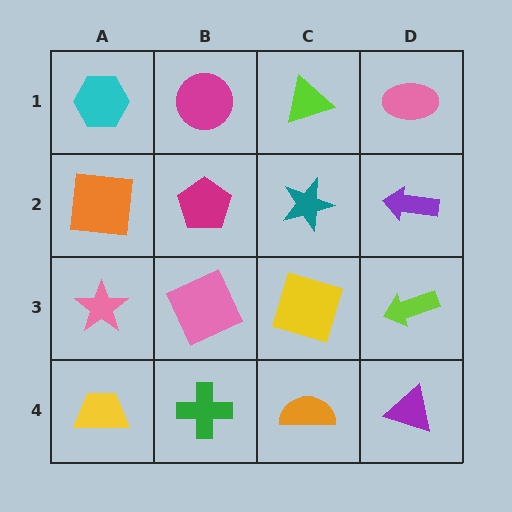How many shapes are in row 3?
4 shapes.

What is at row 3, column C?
A yellow square.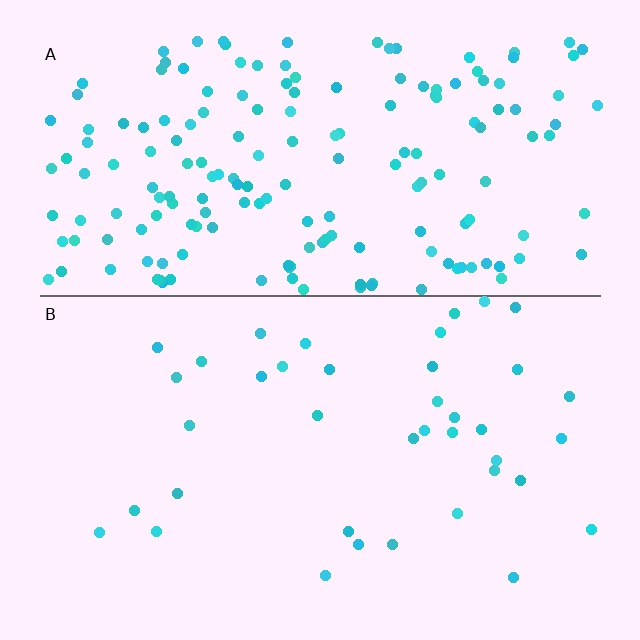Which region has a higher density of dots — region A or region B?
A (the top).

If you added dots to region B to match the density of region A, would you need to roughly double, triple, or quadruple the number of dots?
Approximately quadruple.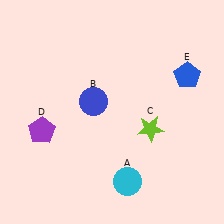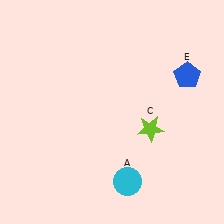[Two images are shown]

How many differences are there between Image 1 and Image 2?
There are 2 differences between the two images.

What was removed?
The blue circle (B), the purple pentagon (D) were removed in Image 2.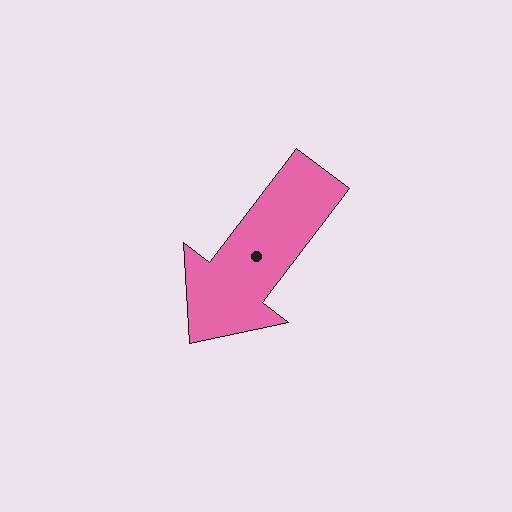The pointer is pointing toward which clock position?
Roughly 7 o'clock.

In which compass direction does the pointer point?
Southwest.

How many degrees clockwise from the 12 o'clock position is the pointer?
Approximately 217 degrees.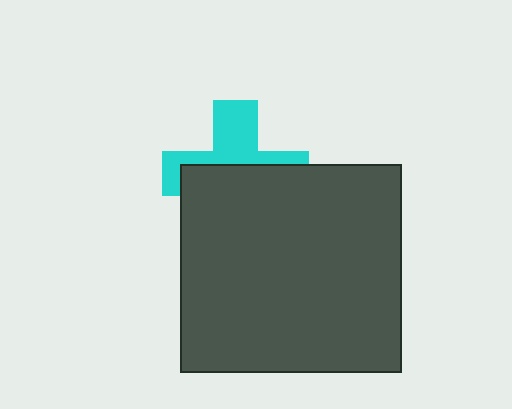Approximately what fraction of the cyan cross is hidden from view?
Roughly 58% of the cyan cross is hidden behind the dark gray rectangle.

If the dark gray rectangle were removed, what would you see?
You would see the complete cyan cross.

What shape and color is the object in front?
The object in front is a dark gray rectangle.